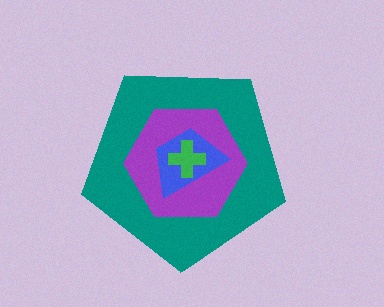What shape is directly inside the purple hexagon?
The blue trapezoid.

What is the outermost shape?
The teal pentagon.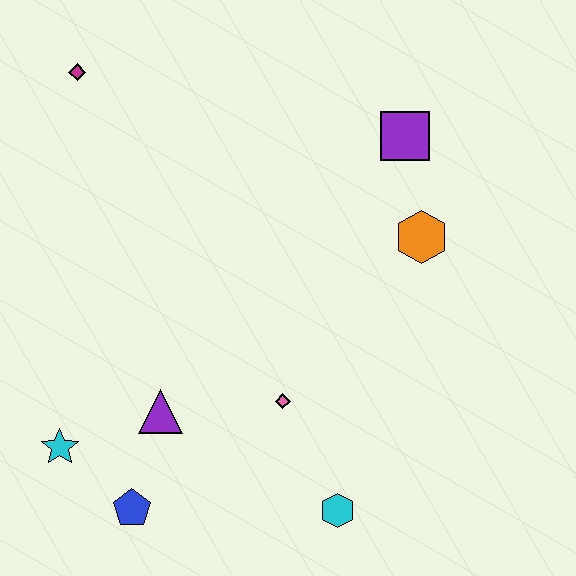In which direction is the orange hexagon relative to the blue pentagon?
The orange hexagon is to the right of the blue pentagon.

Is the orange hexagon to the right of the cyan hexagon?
Yes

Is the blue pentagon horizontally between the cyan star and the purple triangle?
Yes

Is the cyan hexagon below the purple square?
Yes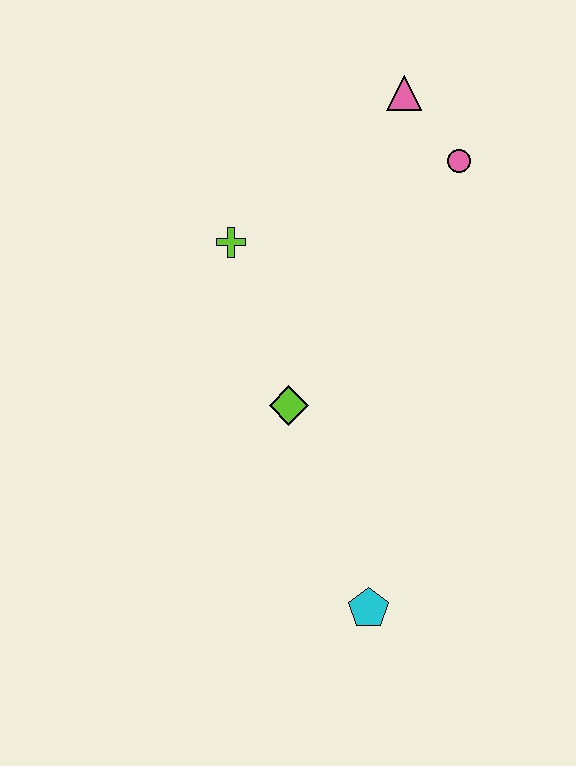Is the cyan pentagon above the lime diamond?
No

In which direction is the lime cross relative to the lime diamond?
The lime cross is above the lime diamond.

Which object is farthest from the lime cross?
The cyan pentagon is farthest from the lime cross.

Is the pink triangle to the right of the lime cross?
Yes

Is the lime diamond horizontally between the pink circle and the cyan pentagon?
No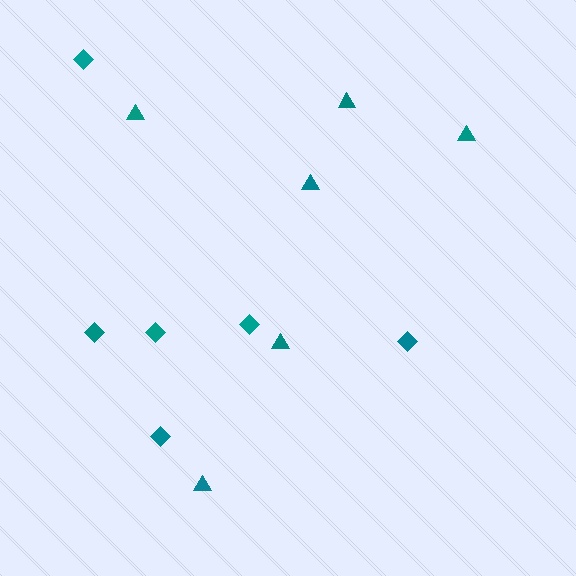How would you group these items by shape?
There are 2 groups: one group of triangles (6) and one group of diamonds (6).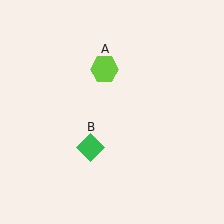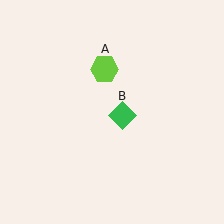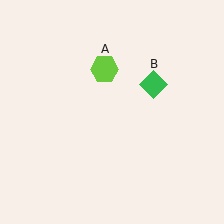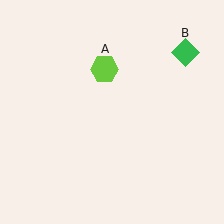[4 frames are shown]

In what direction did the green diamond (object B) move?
The green diamond (object B) moved up and to the right.